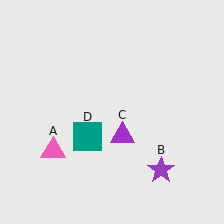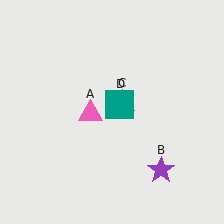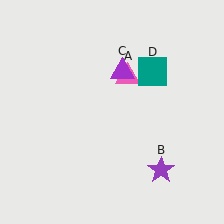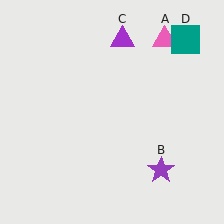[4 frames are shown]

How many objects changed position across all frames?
3 objects changed position: pink triangle (object A), purple triangle (object C), teal square (object D).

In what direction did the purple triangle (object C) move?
The purple triangle (object C) moved up.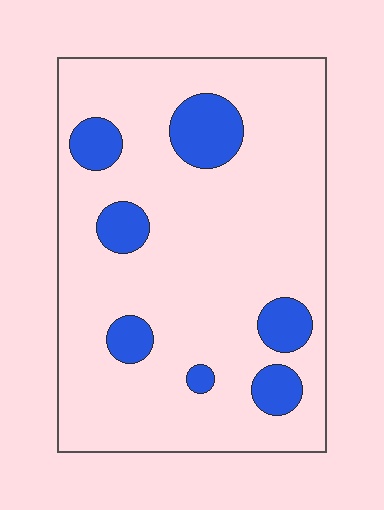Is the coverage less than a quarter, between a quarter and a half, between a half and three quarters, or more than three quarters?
Less than a quarter.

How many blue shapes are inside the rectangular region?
7.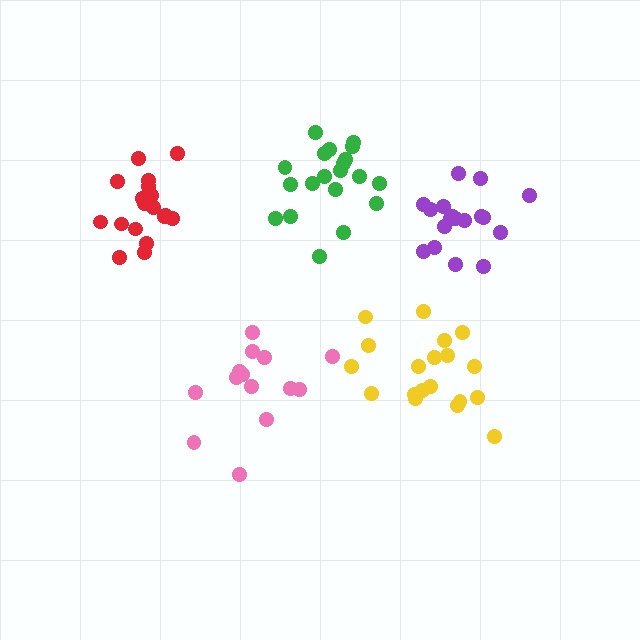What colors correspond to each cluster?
The clusters are colored: pink, red, green, yellow, purple.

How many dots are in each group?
Group 1: 14 dots, Group 2: 18 dots, Group 3: 20 dots, Group 4: 19 dots, Group 5: 18 dots (89 total).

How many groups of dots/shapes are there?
There are 5 groups.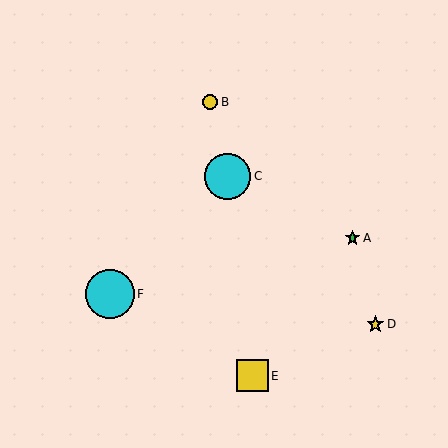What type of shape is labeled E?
Shape E is a yellow square.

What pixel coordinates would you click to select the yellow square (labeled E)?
Click at (252, 376) to select the yellow square E.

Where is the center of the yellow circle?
The center of the yellow circle is at (210, 102).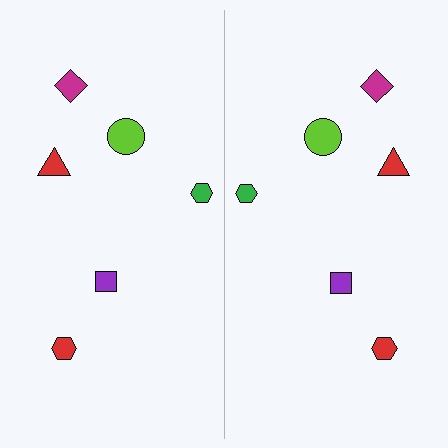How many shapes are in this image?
There are 12 shapes in this image.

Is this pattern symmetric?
Yes, this pattern has bilateral (reflection) symmetry.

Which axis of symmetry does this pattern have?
The pattern has a vertical axis of symmetry running through the center of the image.